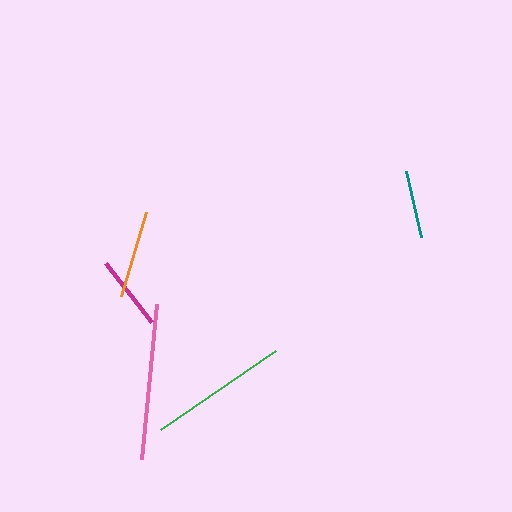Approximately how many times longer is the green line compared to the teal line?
The green line is approximately 2.0 times the length of the teal line.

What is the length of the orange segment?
The orange segment is approximately 88 pixels long.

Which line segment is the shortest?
The teal line is the shortest at approximately 68 pixels.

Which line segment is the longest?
The pink line is the longest at approximately 156 pixels.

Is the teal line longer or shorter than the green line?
The green line is longer than the teal line.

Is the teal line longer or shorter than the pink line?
The pink line is longer than the teal line.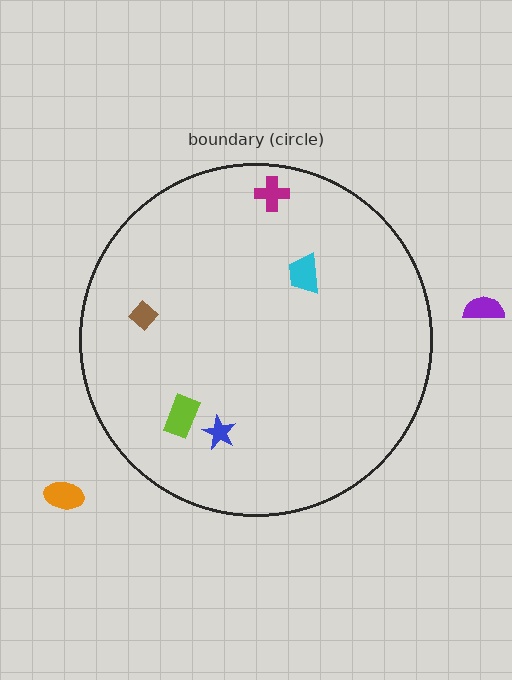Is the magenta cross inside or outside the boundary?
Inside.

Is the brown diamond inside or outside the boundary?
Inside.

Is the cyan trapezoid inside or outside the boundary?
Inside.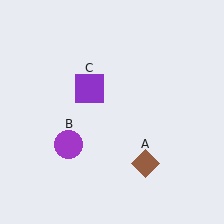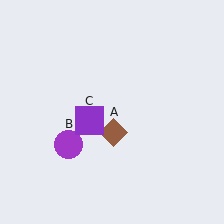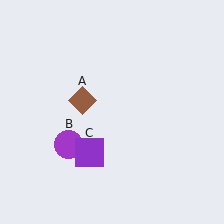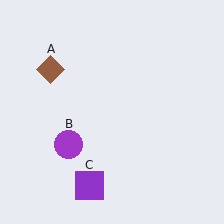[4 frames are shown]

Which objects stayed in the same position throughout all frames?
Purple circle (object B) remained stationary.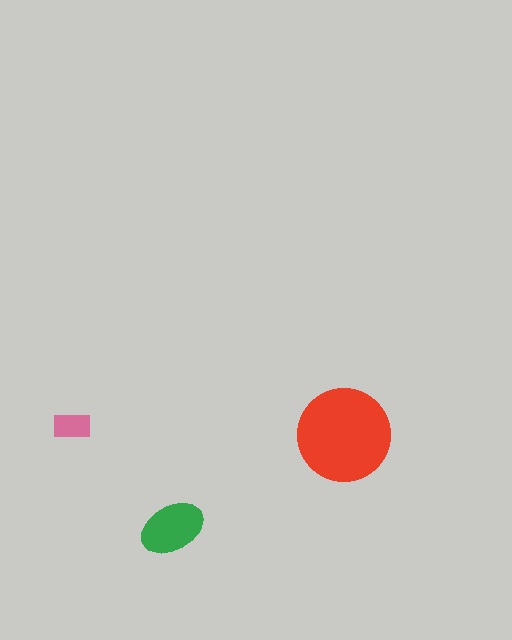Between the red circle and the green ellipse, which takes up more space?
The red circle.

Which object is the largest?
The red circle.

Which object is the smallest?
The pink rectangle.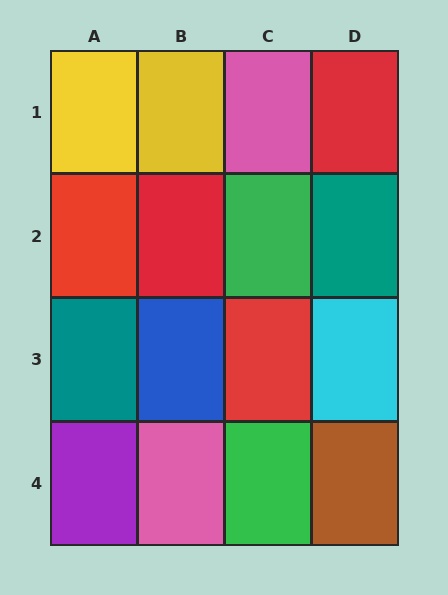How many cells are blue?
1 cell is blue.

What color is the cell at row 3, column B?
Blue.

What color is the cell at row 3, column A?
Teal.